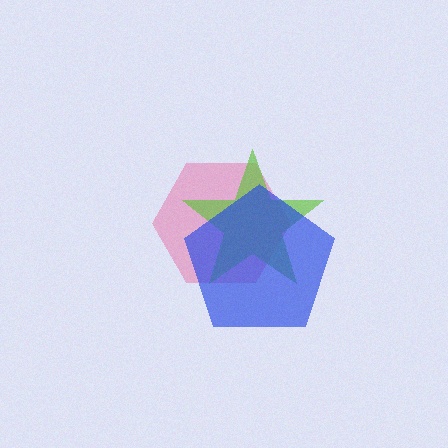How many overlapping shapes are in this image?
There are 3 overlapping shapes in the image.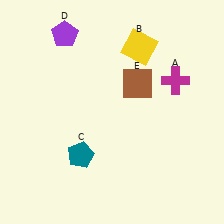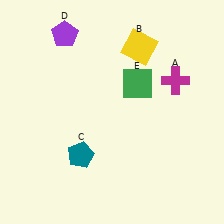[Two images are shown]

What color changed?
The square (E) changed from brown in Image 1 to green in Image 2.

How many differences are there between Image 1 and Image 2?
There is 1 difference between the two images.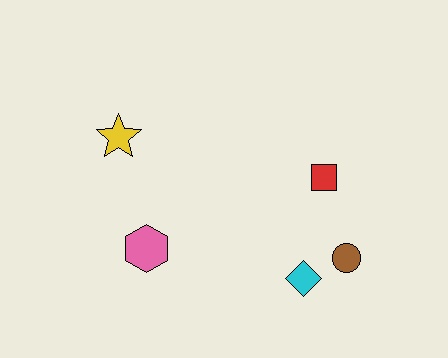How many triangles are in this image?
There are no triangles.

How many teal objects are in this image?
There are no teal objects.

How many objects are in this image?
There are 5 objects.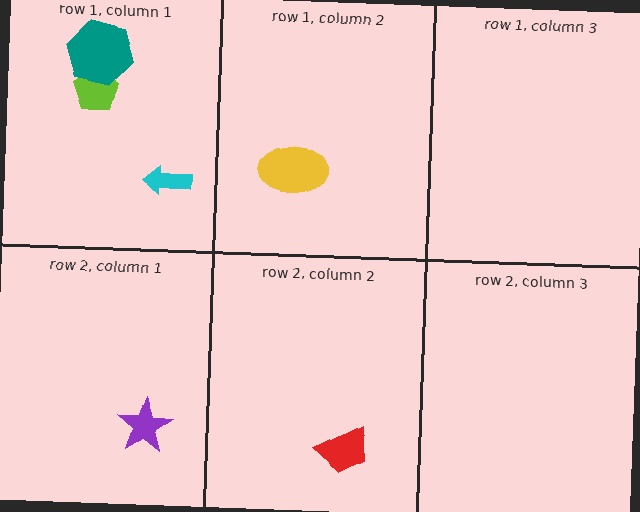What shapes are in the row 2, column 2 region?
The red trapezoid.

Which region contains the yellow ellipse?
The row 1, column 2 region.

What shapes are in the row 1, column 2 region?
The yellow ellipse.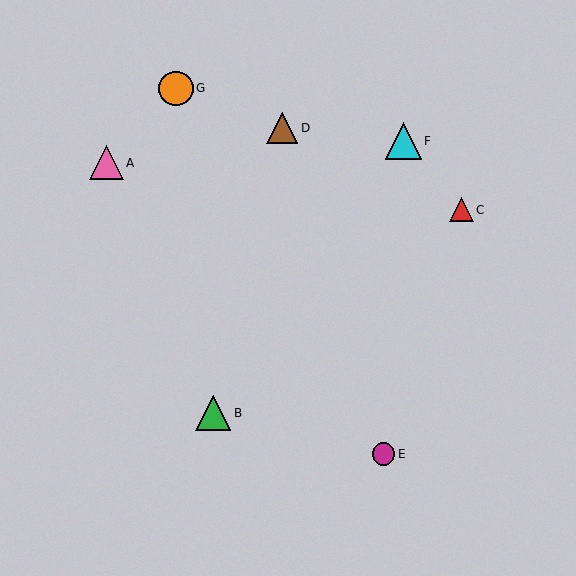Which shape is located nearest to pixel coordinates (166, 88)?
The orange circle (labeled G) at (176, 88) is nearest to that location.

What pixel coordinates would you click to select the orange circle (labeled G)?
Click at (176, 88) to select the orange circle G.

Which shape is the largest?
The cyan triangle (labeled F) is the largest.